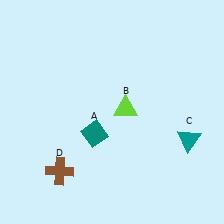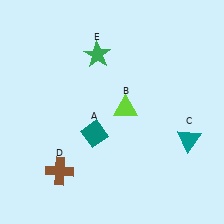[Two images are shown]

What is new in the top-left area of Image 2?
A green star (E) was added in the top-left area of Image 2.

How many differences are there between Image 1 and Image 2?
There is 1 difference between the two images.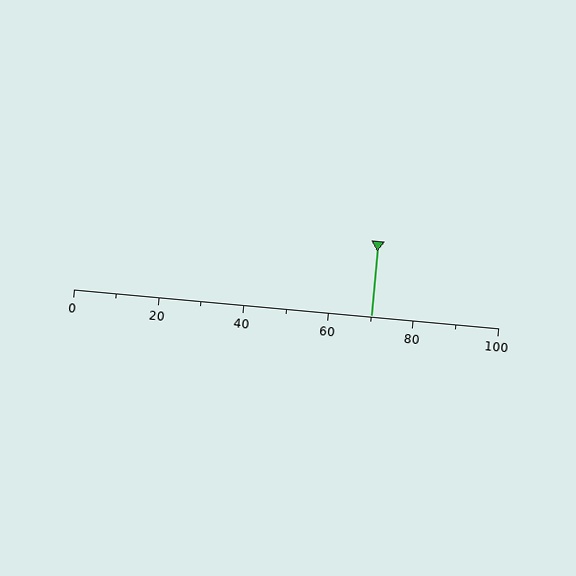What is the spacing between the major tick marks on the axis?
The major ticks are spaced 20 apart.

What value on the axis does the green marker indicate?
The marker indicates approximately 70.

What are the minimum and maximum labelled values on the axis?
The axis runs from 0 to 100.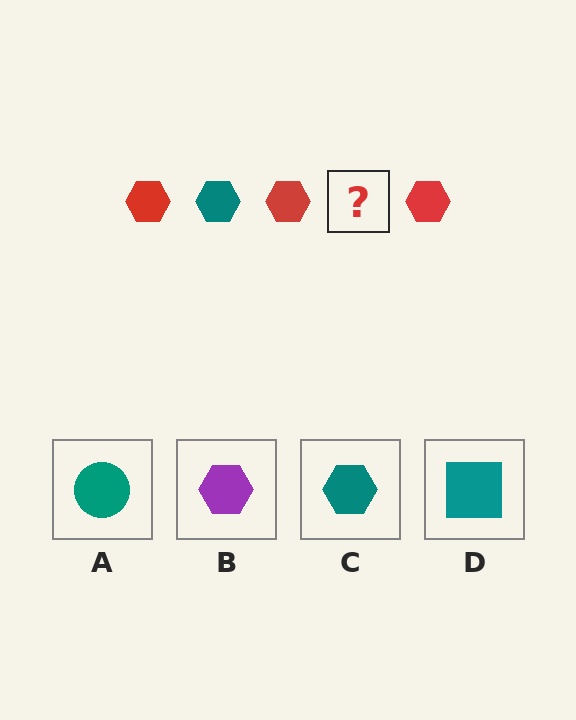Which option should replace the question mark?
Option C.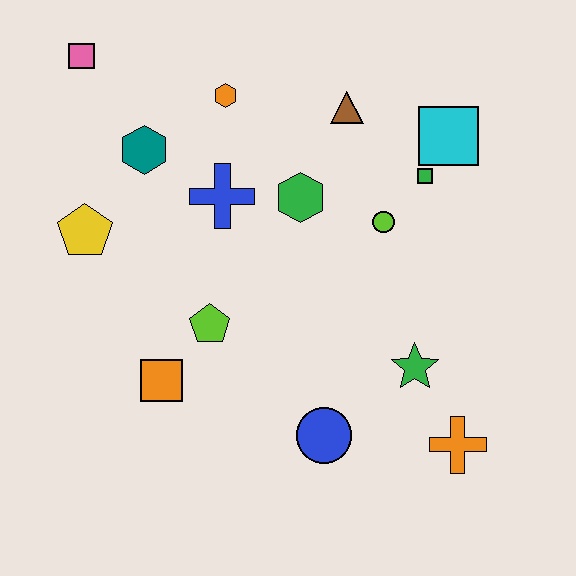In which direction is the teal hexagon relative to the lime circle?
The teal hexagon is to the left of the lime circle.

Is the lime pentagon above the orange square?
Yes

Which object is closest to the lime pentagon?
The orange square is closest to the lime pentagon.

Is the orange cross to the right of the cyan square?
Yes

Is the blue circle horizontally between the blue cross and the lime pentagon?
No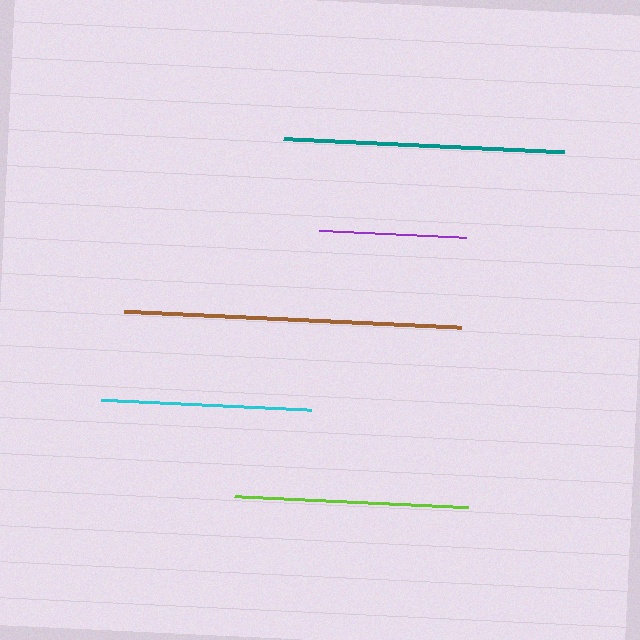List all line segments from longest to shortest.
From longest to shortest: brown, teal, lime, cyan, purple.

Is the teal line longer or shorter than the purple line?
The teal line is longer than the purple line.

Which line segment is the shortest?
The purple line is the shortest at approximately 147 pixels.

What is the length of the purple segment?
The purple segment is approximately 147 pixels long.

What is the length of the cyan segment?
The cyan segment is approximately 210 pixels long.